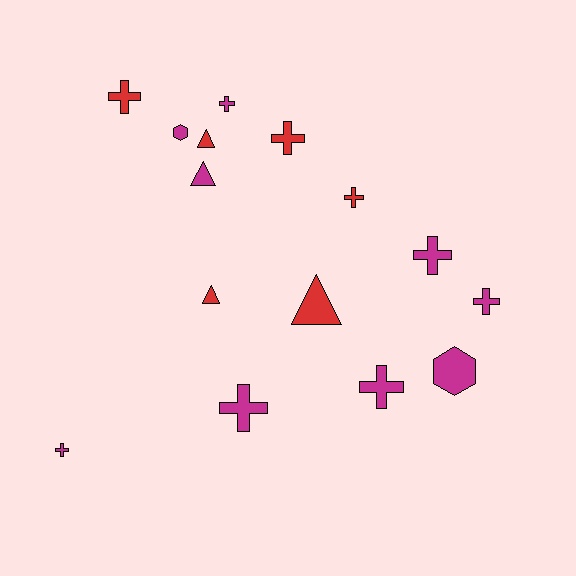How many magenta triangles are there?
There is 1 magenta triangle.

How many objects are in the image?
There are 15 objects.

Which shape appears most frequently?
Cross, with 9 objects.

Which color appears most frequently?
Magenta, with 9 objects.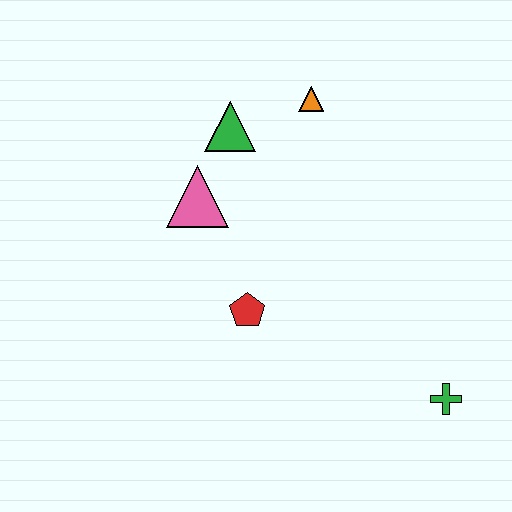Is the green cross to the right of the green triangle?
Yes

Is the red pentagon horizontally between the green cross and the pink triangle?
Yes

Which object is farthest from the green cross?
The green triangle is farthest from the green cross.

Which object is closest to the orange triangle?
The green triangle is closest to the orange triangle.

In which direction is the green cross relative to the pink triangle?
The green cross is to the right of the pink triangle.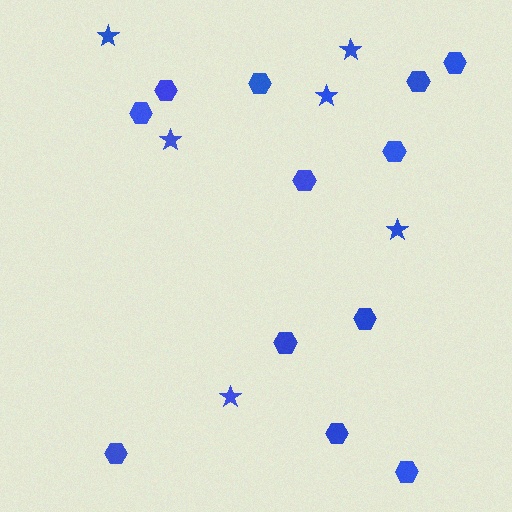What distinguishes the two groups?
There are 2 groups: one group of stars (6) and one group of hexagons (12).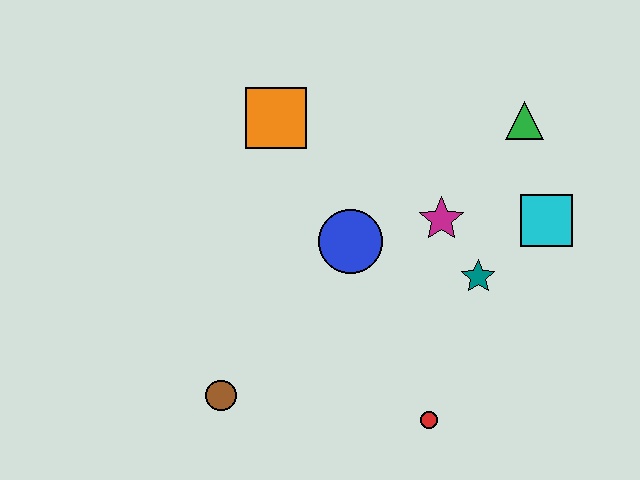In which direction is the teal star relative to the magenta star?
The teal star is below the magenta star.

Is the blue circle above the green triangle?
No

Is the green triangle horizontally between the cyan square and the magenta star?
Yes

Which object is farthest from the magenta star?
The brown circle is farthest from the magenta star.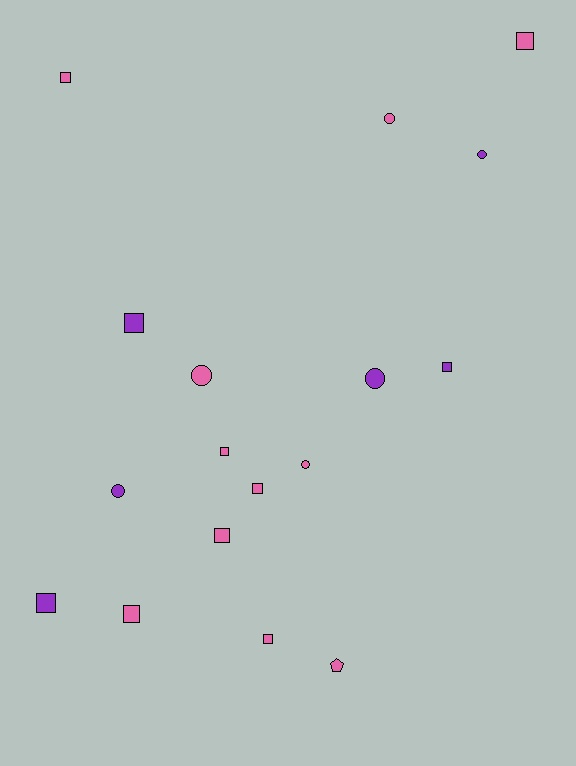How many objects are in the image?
There are 17 objects.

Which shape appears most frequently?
Square, with 10 objects.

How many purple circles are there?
There are 3 purple circles.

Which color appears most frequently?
Pink, with 11 objects.